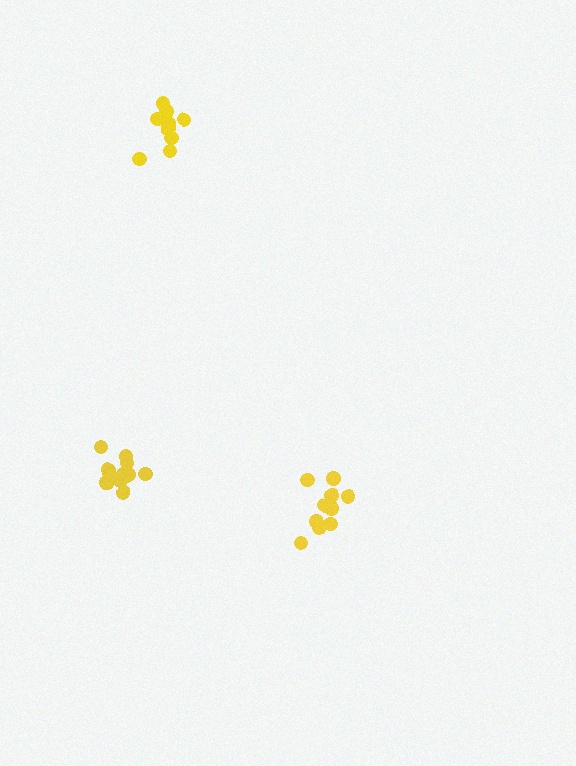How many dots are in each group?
Group 1: 11 dots, Group 2: 12 dots, Group 3: 9 dots (32 total).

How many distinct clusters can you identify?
There are 3 distinct clusters.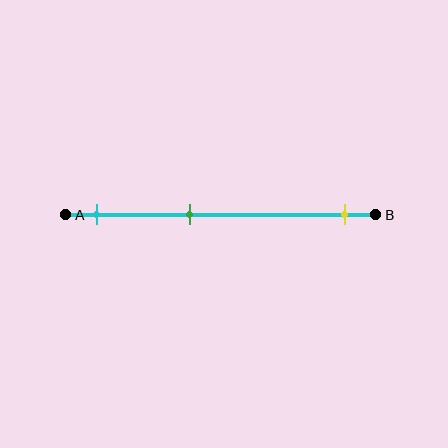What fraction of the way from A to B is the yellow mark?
The yellow mark is approximately 90% (0.9) of the way from A to B.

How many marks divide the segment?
There are 3 marks dividing the segment.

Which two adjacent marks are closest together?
The cyan and green marks are the closest adjacent pair.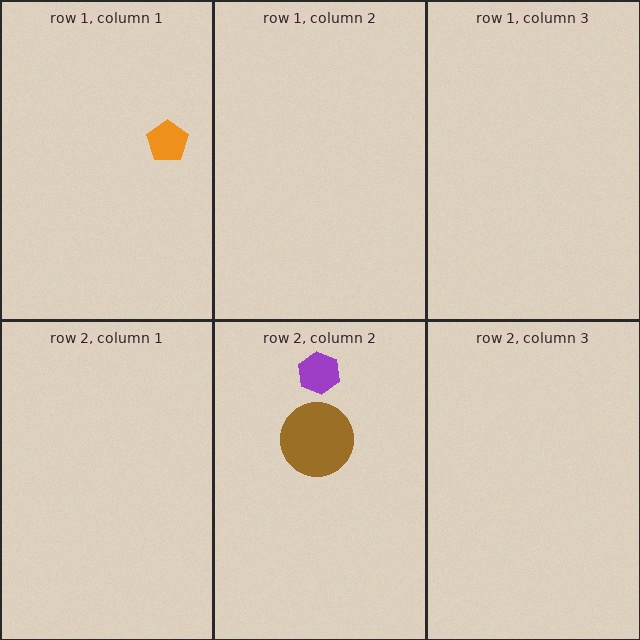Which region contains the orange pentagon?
The row 1, column 1 region.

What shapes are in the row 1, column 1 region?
The orange pentagon.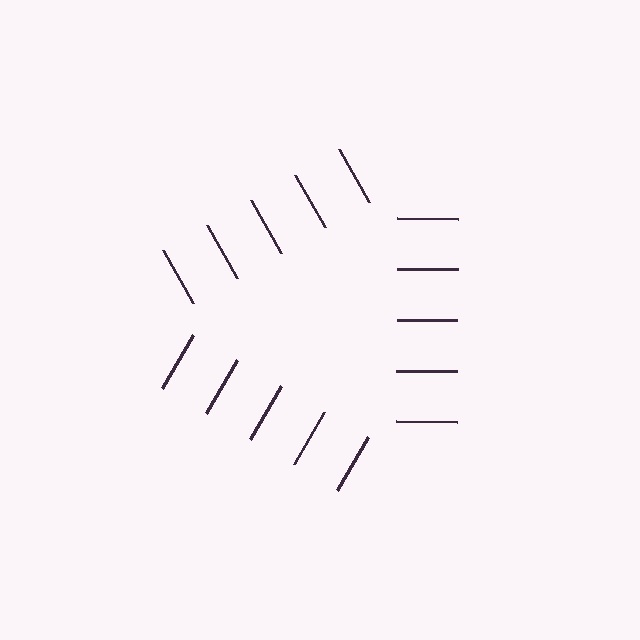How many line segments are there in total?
15 — 5 along each of the 3 edges.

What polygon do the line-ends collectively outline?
An illusory triangle — the line segments terminate on its edges but no continuous stroke is drawn.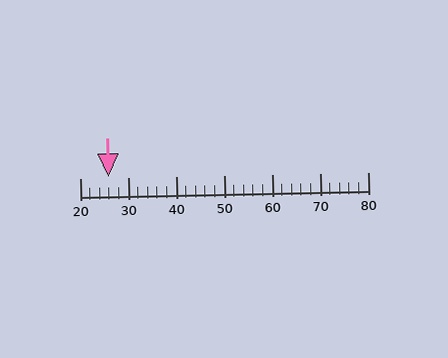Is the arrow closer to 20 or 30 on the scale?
The arrow is closer to 30.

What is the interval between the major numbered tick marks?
The major tick marks are spaced 10 units apart.